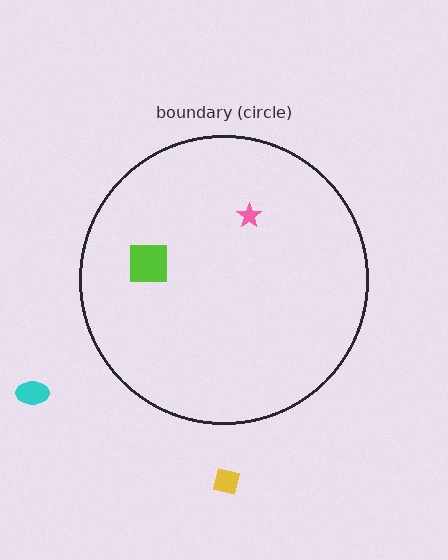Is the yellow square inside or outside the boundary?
Outside.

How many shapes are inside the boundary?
2 inside, 2 outside.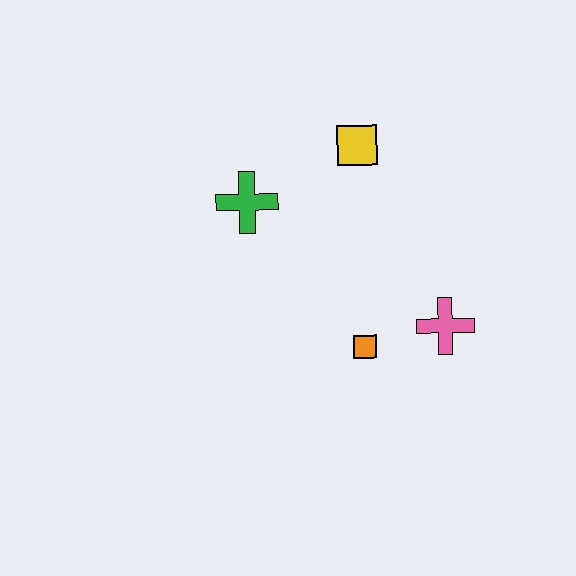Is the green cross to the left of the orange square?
Yes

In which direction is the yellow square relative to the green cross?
The yellow square is to the right of the green cross.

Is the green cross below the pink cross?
No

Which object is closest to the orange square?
The pink cross is closest to the orange square.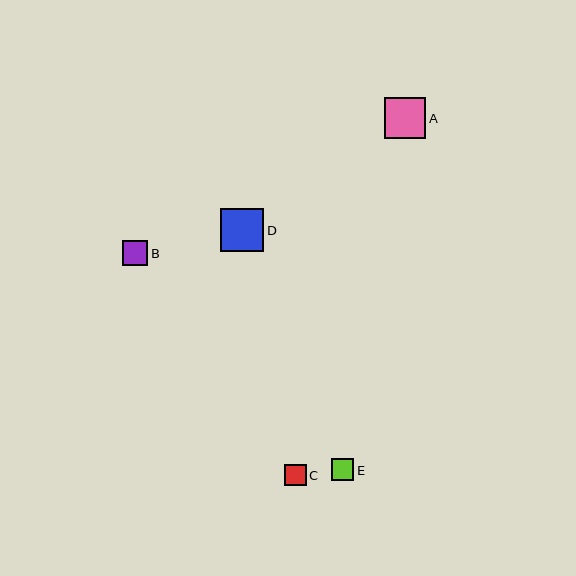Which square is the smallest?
Square C is the smallest with a size of approximately 22 pixels.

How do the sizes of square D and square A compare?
Square D and square A are approximately the same size.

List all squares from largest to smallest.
From largest to smallest: D, A, B, E, C.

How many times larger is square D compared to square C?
Square D is approximately 2.0 times the size of square C.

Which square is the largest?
Square D is the largest with a size of approximately 44 pixels.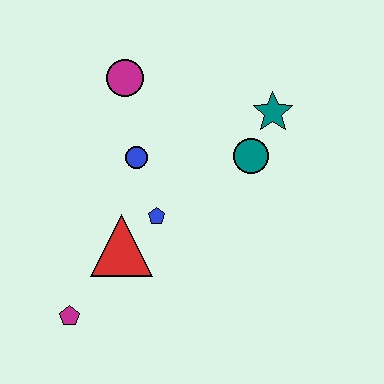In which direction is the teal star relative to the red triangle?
The teal star is to the right of the red triangle.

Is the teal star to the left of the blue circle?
No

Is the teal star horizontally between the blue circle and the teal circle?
No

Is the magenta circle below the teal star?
No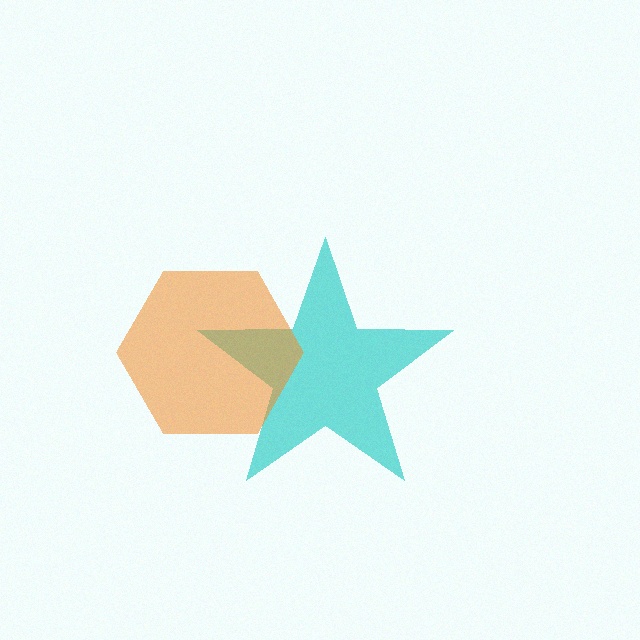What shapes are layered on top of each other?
The layered shapes are: a cyan star, an orange hexagon.